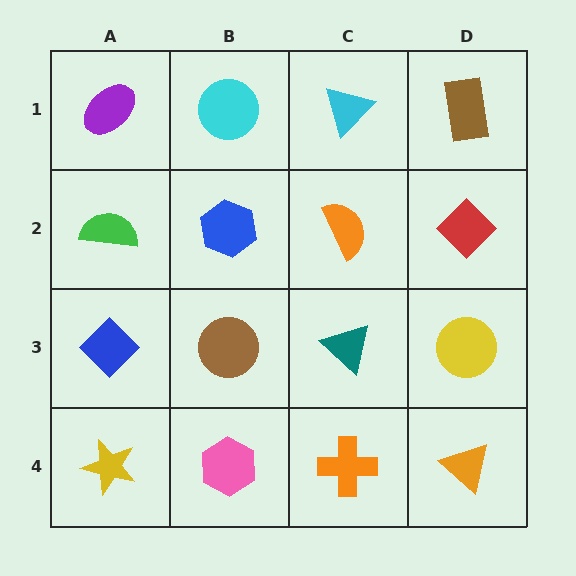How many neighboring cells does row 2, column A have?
3.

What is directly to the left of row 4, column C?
A pink hexagon.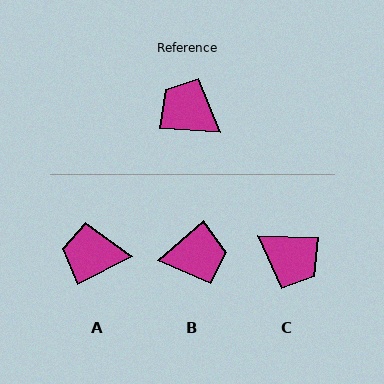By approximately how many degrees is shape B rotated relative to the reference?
Approximately 136 degrees clockwise.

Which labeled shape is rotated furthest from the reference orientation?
C, about 178 degrees away.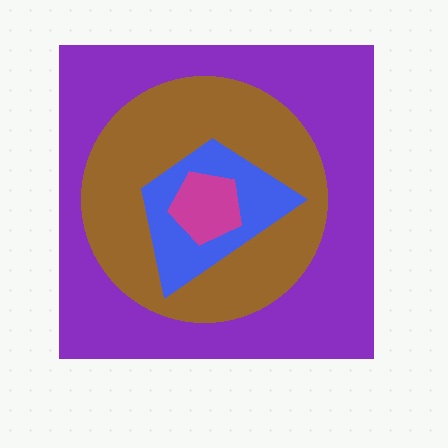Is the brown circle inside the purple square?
Yes.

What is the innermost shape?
The magenta pentagon.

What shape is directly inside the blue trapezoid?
The magenta pentagon.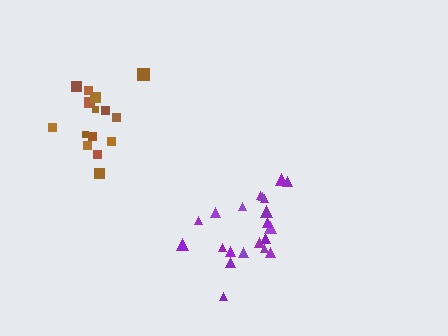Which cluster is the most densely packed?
Purple.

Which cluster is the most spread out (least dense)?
Brown.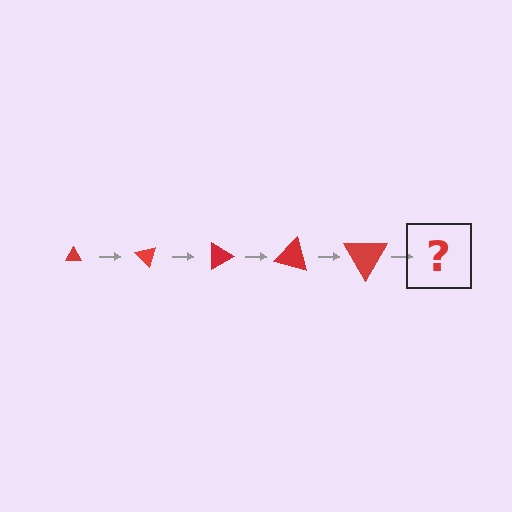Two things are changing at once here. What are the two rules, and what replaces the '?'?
The two rules are that the triangle grows larger each step and it rotates 45 degrees each step. The '?' should be a triangle, larger than the previous one and rotated 225 degrees from the start.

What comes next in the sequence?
The next element should be a triangle, larger than the previous one and rotated 225 degrees from the start.